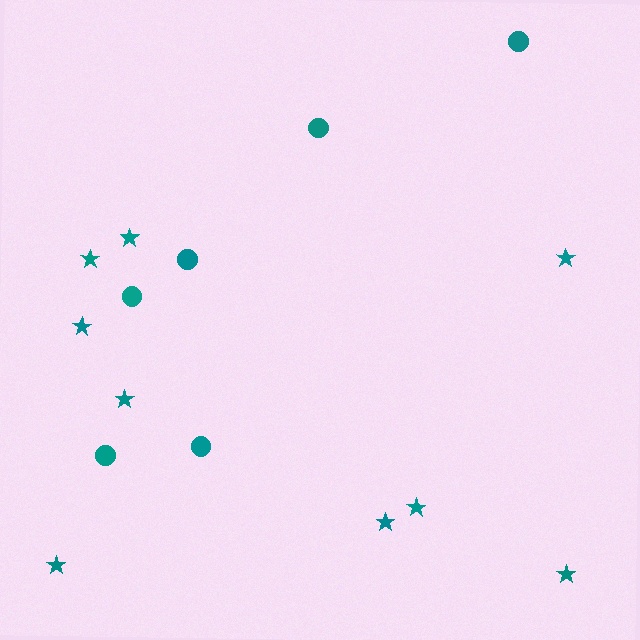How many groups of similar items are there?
There are 2 groups: one group of stars (9) and one group of circles (6).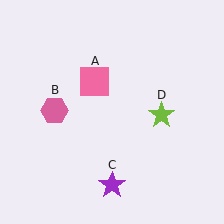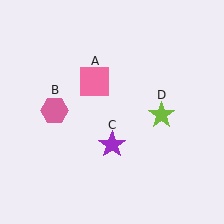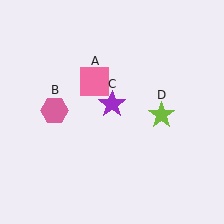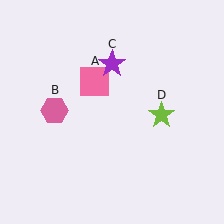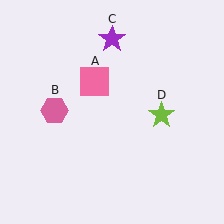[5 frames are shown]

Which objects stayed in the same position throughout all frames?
Pink square (object A) and pink hexagon (object B) and lime star (object D) remained stationary.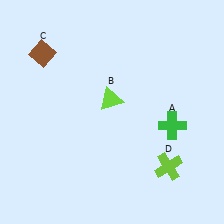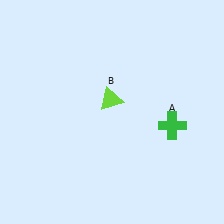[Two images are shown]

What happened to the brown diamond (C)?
The brown diamond (C) was removed in Image 2. It was in the top-left area of Image 1.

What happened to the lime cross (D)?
The lime cross (D) was removed in Image 2. It was in the bottom-right area of Image 1.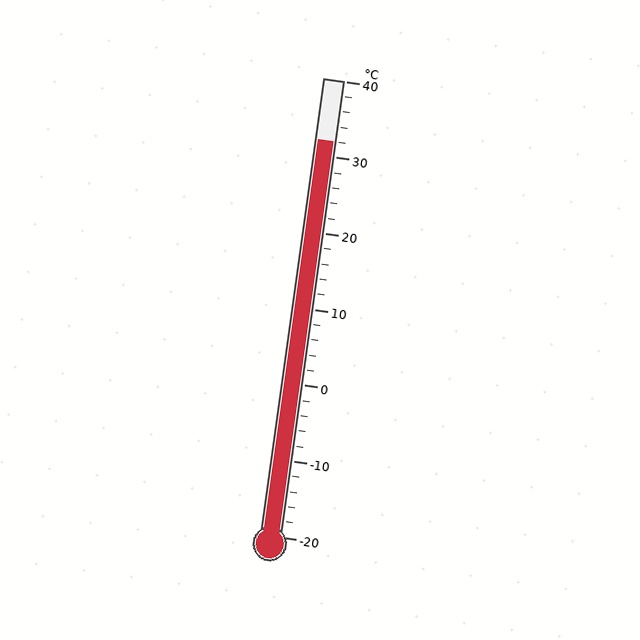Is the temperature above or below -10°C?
The temperature is above -10°C.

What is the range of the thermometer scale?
The thermometer scale ranges from -20°C to 40°C.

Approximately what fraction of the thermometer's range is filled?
The thermometer is filled to approximately 85% of its range.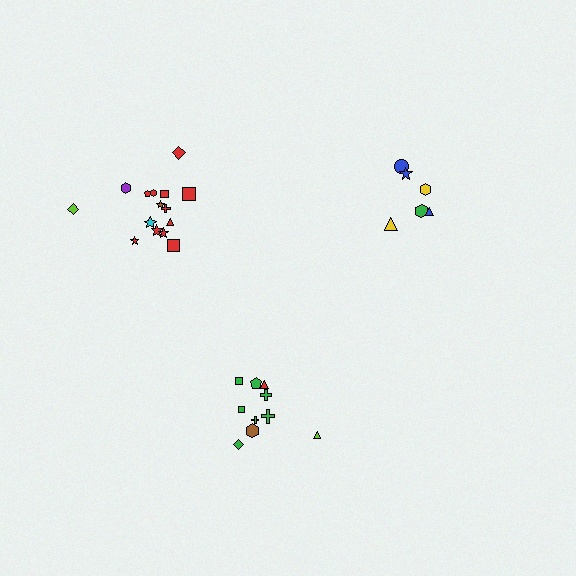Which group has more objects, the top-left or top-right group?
The top-left group.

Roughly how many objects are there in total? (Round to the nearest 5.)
Roughly 30 objects in total.